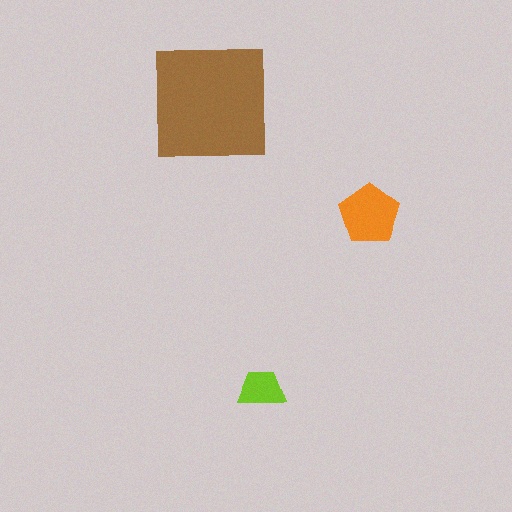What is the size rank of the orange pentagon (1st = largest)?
2nd.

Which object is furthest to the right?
The orange pentagon is rightmost.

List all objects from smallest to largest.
The lime trapezoid, the orange pentagon, the brown square.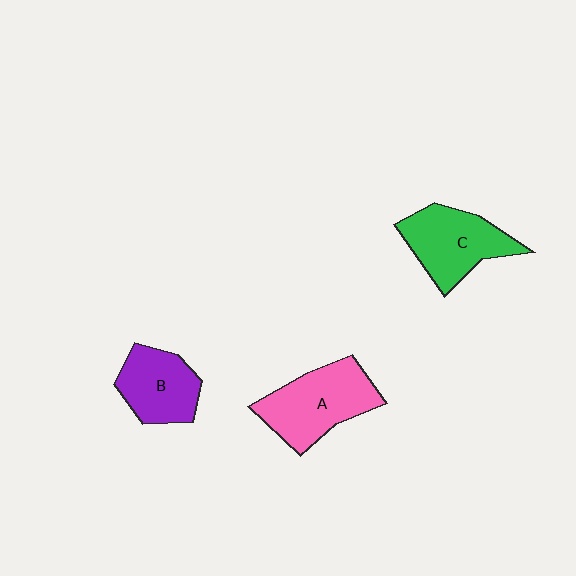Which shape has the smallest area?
Shape B (purple).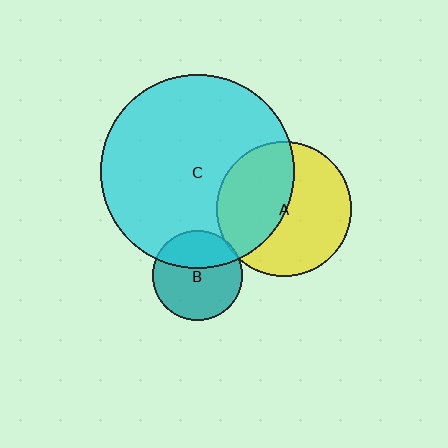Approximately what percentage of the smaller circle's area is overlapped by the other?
Approximately 5%.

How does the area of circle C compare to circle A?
Approximately 2.1 times.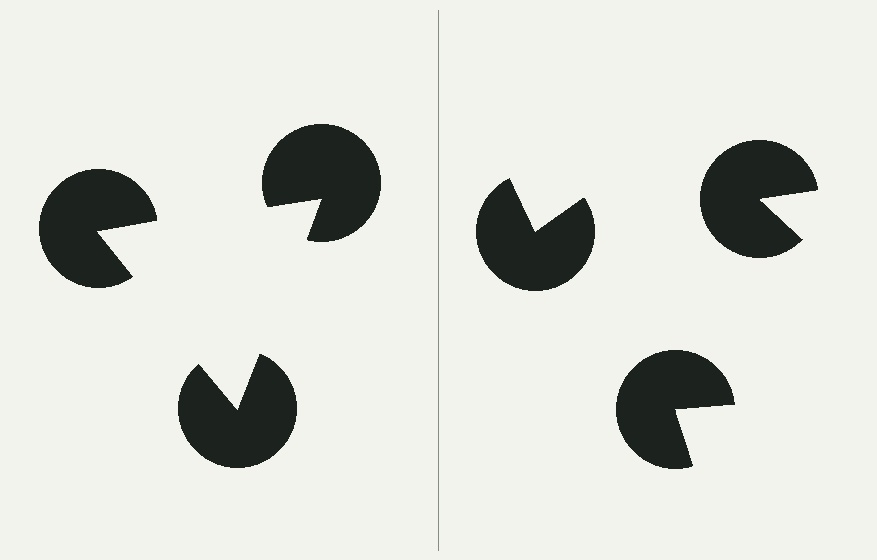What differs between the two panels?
The pac-man discs are positioned identically on both sides; only the wedge orientations differ. On the left they align to a triangle; on the right they are misaligned.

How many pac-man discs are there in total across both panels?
6 — 3 on each side.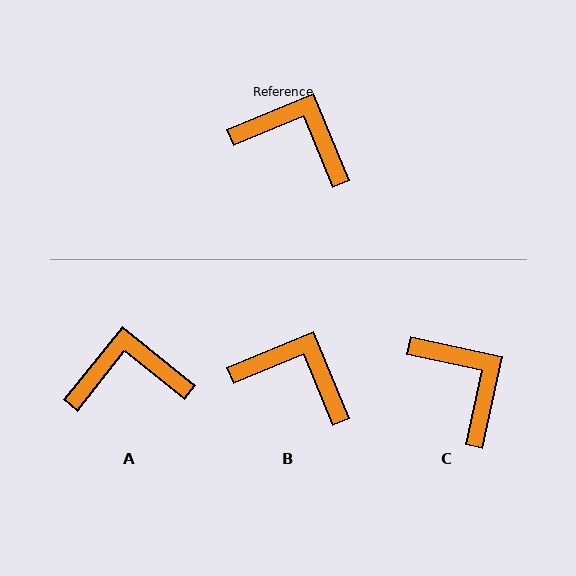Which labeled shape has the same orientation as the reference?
B.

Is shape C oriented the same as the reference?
No, it is off by about 35 degrees.